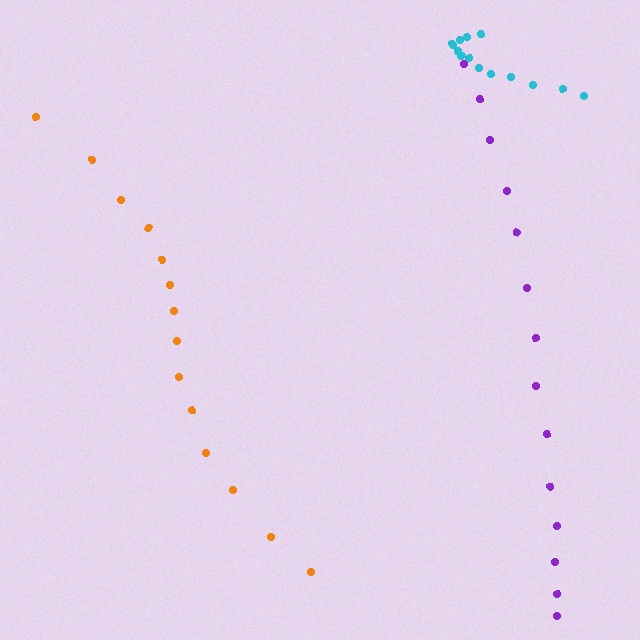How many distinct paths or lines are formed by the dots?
There are 3 distinct paths.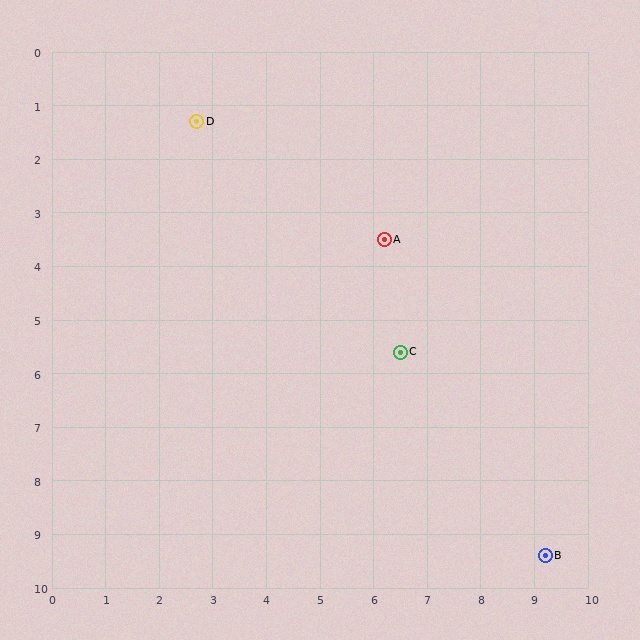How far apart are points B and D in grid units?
Points B and D are about 10.4 grid units apart.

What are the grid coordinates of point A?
Point A is at approximately (6.2, 3.5).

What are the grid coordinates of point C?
Point C is at approximately (6.5, 5.6).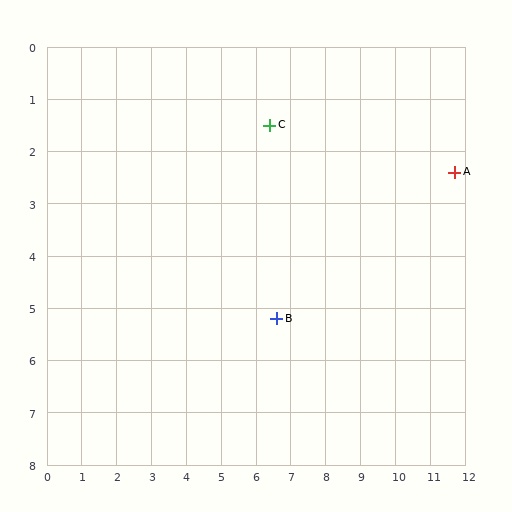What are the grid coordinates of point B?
Point B is at approximately (6.6, 5.2).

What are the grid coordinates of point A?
Point A is at approximately (11.7, 2.4).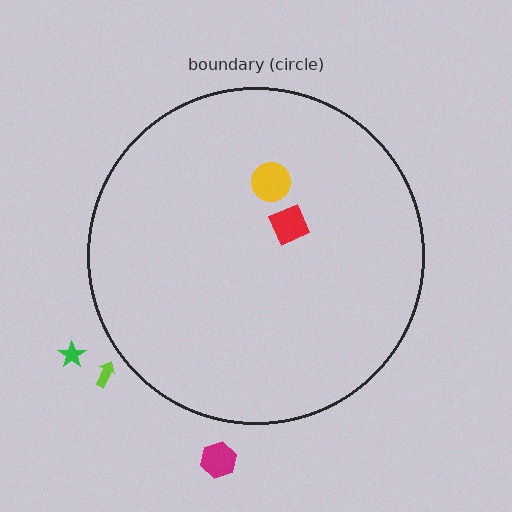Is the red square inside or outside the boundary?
Inside.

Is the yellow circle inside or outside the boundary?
Inside.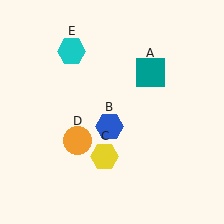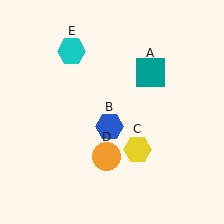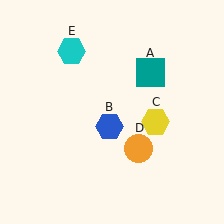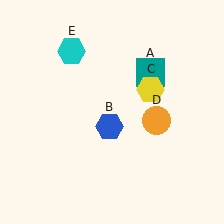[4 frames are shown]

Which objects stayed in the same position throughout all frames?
Teal square (object A) and blue hexagon (object B) and cyan hexagon (object E) remained stationary.